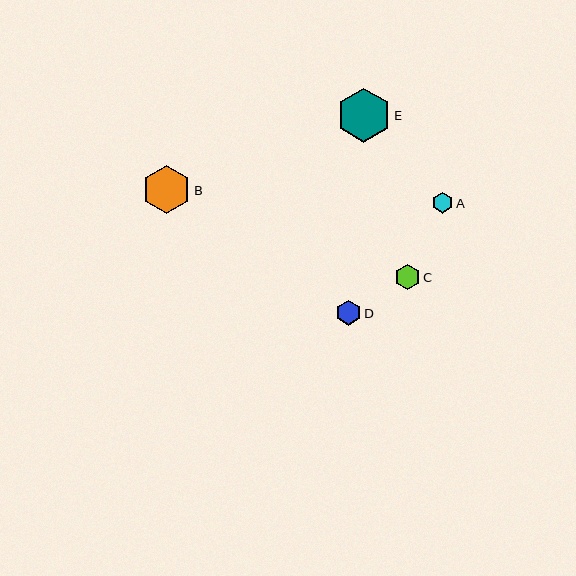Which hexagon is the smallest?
Hexagon A is the smallest with a size of approximately 21 pixels.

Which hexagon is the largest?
Hexagon E is the largest with a size of approximately 54 pixels.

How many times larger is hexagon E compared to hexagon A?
Hexagon E is approximately 2.6 times the size of hexagon A.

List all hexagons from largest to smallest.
From largest to smallest: E, B, C, D, A.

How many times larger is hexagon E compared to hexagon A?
Hexagon E is approximately 2.6 times the size of hexagon A.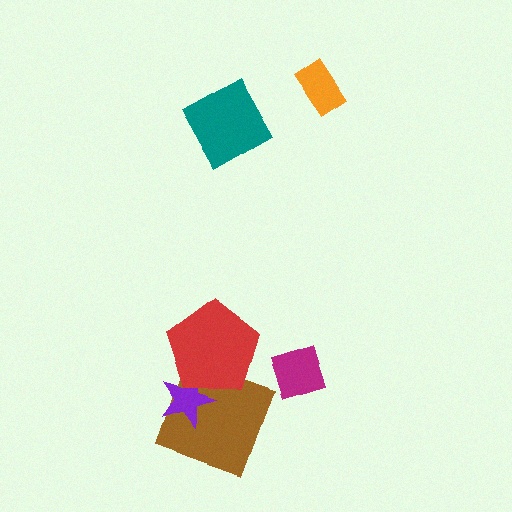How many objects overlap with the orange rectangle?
0 objects overlap with the orange rectangle.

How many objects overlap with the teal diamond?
0 objects overlap with the teal diamond.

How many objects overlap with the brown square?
2 objects overlap with the brown square.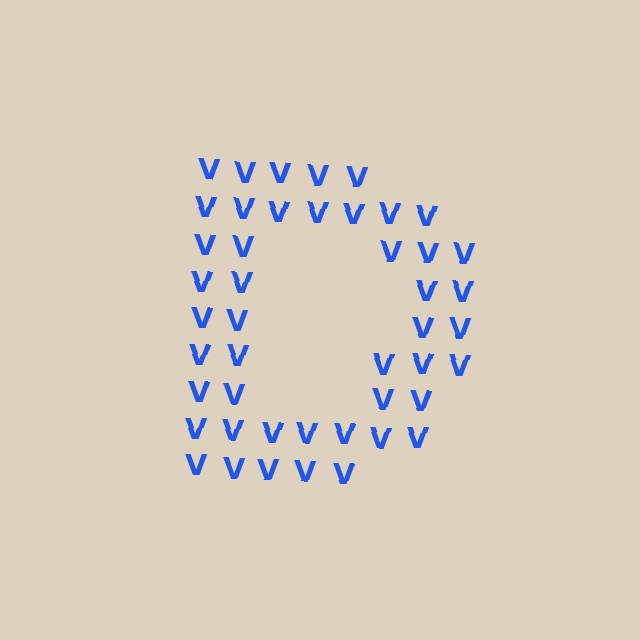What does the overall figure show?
The overall figure shows the letter D.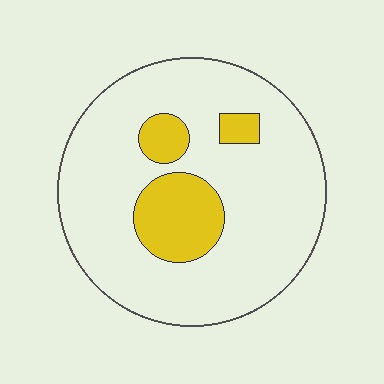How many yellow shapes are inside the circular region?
3.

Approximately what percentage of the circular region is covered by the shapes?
Approximately 15%.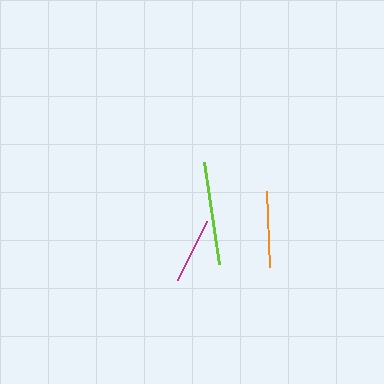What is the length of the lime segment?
The lime segment is approximately 104 pixels long.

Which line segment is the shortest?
The magenta line is the shortest at approximately 66 pixels.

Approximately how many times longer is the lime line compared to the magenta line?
The lime line is approximately 1.6 times the length of the magenta line.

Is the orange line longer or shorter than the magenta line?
The orange line is longer than the magenta line.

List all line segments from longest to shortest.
From longest to shortest: lime, orange, magenta.